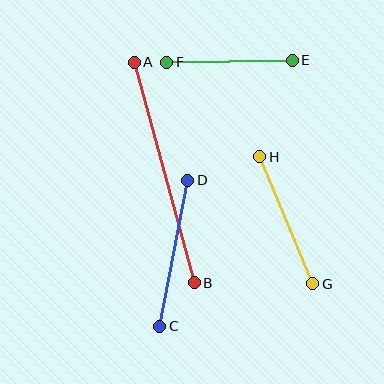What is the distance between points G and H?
The distance is approximately 137 pixels.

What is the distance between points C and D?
The distance is approximately 149 pixels.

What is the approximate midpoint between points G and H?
The midpoint is at approximately (286, 220) pixels.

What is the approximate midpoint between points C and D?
The midpoint is at approximately (174, 253) pixels.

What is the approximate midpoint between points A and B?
The midpoint is at approximately (164, 173) pixels.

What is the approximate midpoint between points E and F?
The midpoint is at approximately (229, 61) pixels.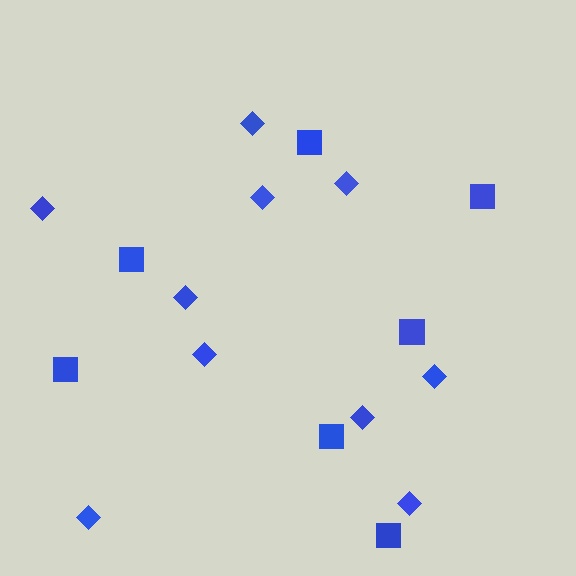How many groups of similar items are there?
There are 2 groups: one group of squares (7) and one group of diamonds (10).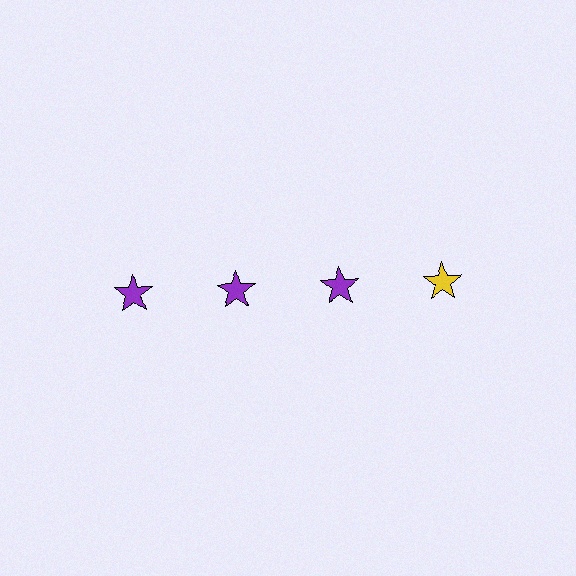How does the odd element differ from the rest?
It has a different color: yellow instead of purple.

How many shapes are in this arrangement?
There are 4 shapes arranged in a grid pattern.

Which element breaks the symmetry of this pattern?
The yellow star in the top row, second from right column breaks the symmetry. All other shapes are purple stars.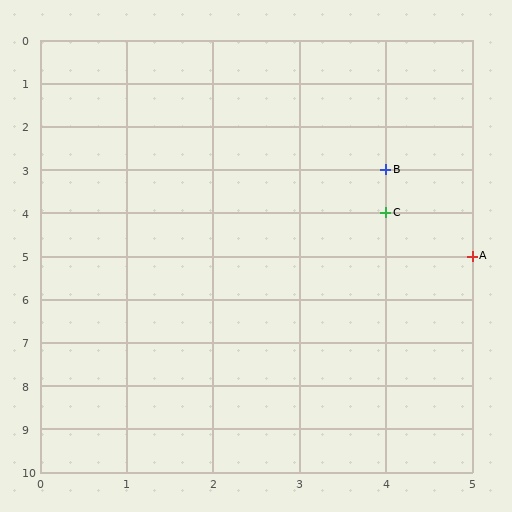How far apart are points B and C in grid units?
Points B and C are 1 row apart.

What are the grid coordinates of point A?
Point A is at grid coordinates (5, 5).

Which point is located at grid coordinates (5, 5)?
Point A is at (5, 5).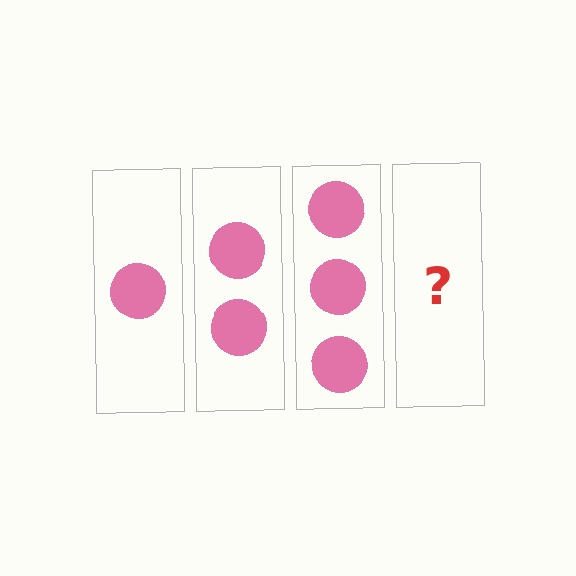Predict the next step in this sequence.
The next step is 4 circles.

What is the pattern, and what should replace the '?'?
The pattern is that each step adds one more circle. The '?' should be 4 circles.